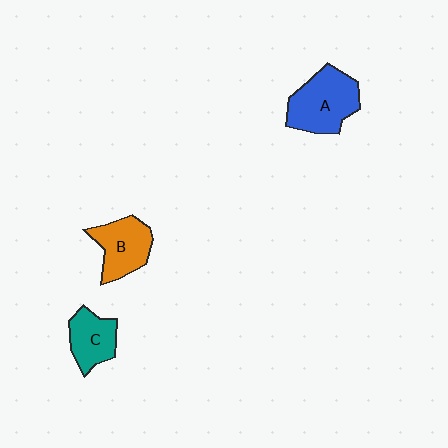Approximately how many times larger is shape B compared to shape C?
Approximately 1.2 times.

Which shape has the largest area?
Shape A (blue).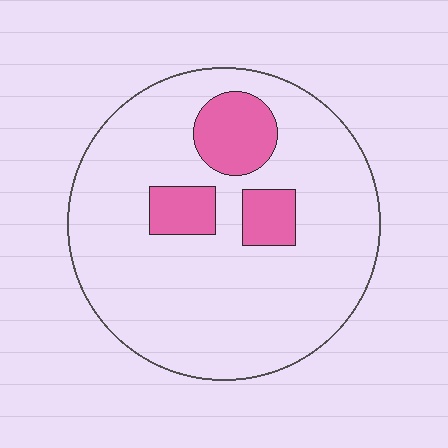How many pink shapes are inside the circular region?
3.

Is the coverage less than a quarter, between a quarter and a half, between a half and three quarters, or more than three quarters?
Less than a quarter.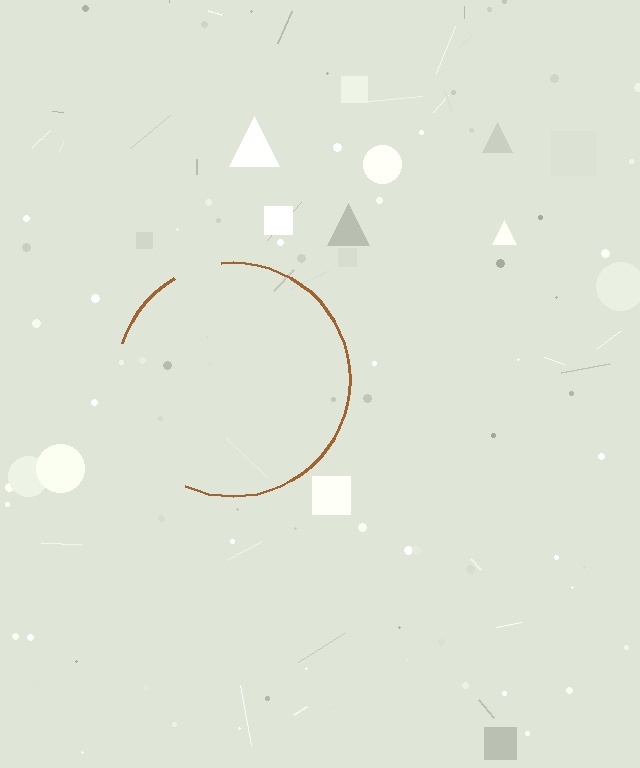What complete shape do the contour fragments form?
The contour fragments form a circle.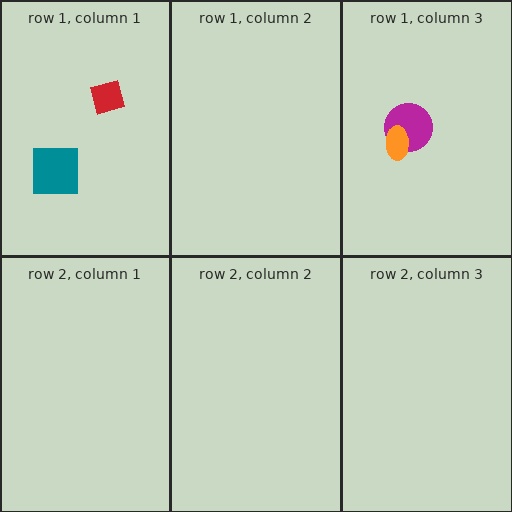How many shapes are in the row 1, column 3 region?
2.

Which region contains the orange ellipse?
The row 1, column 3 region.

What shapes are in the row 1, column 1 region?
The teal square, the red diamond.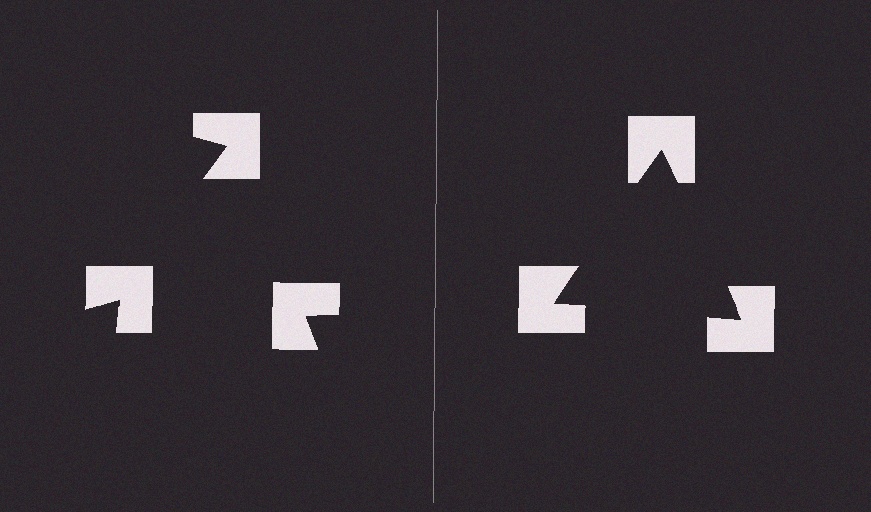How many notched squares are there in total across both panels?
6 — 3 on each side.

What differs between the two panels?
The notched squares are positioned identically on both sides; only the wedge orientations differ. On the right they align to a triangle; on the left they are misaligned.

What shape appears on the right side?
An illusory triangle.